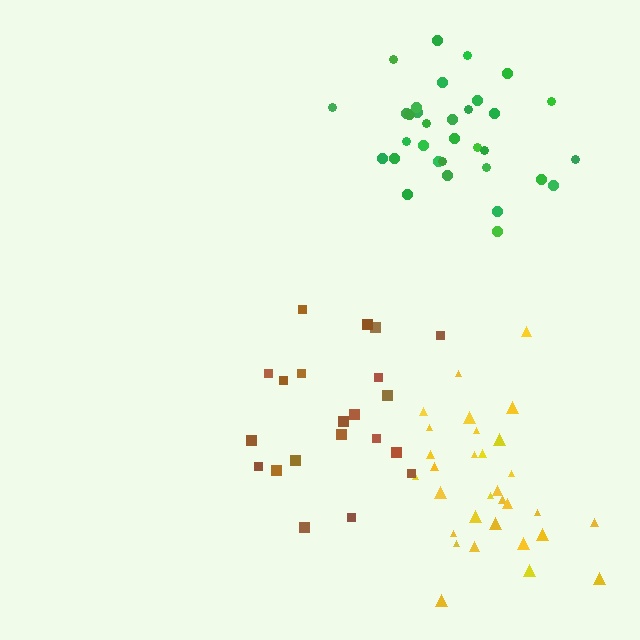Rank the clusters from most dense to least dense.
green, yellow, brown.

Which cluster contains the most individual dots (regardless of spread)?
Green (33).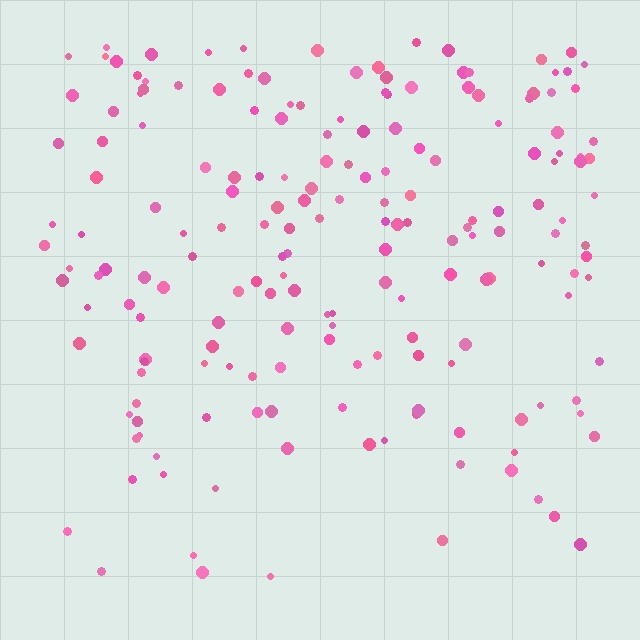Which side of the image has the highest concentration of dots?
The top.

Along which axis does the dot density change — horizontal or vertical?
Vertical.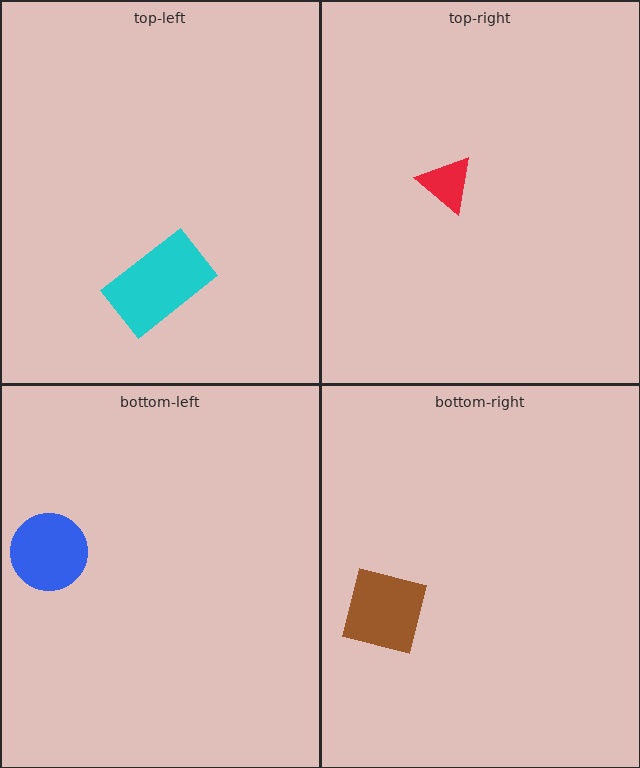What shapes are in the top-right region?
The red triangle.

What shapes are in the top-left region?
The cyan rectangle.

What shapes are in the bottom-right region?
The brown square.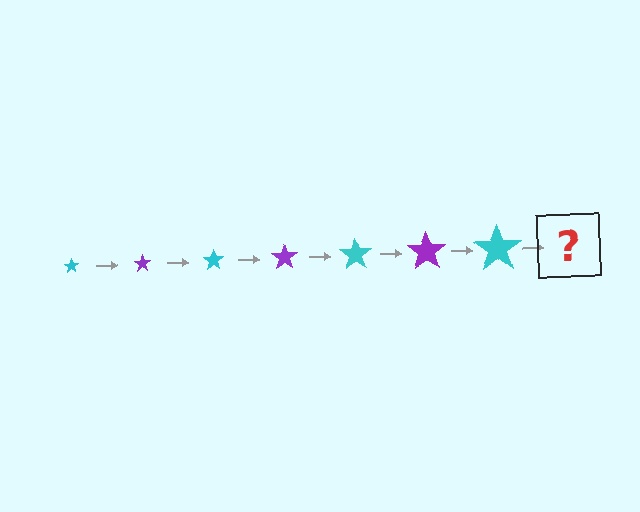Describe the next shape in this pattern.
It should be a purple star, larger than the previous one.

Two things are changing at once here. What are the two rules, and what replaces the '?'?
The two rules are that the star grows larger each step and the color cycles through cyan and purple. The '?' should be a purple star, larger than the previous one.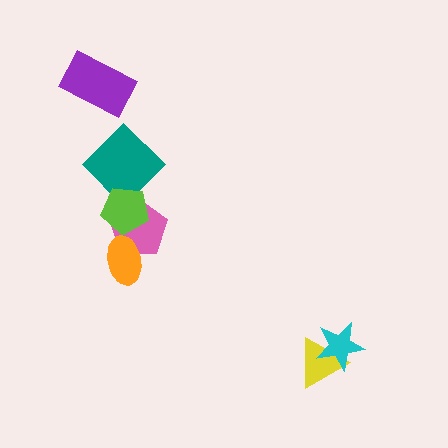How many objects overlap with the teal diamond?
1 object overlaps with the teal diamond.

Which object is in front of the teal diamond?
The lime pentagon is in front of the teal diamond.